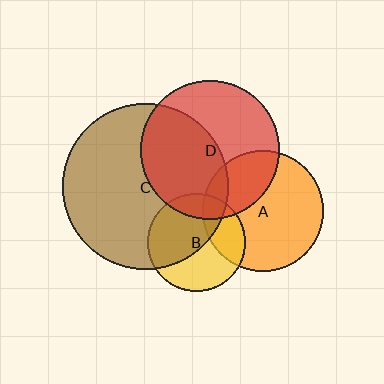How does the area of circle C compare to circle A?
Approximately 1.9 times.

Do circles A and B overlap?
Yes.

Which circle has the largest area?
Circle C (brown).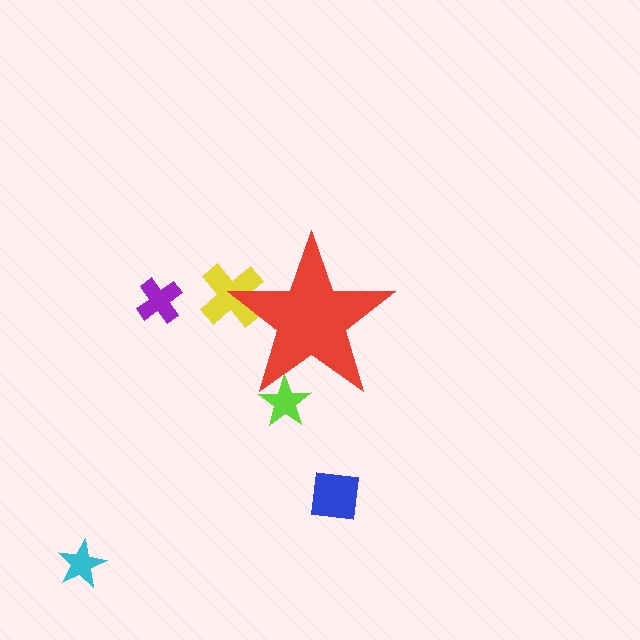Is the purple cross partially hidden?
No, the purple cross is fully visible.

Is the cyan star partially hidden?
No, the cyan star is fully visible.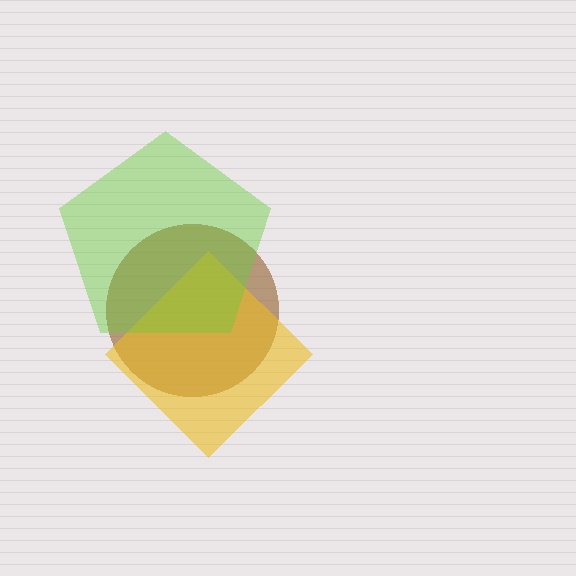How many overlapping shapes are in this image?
There are 3 overlapping shapes in the image.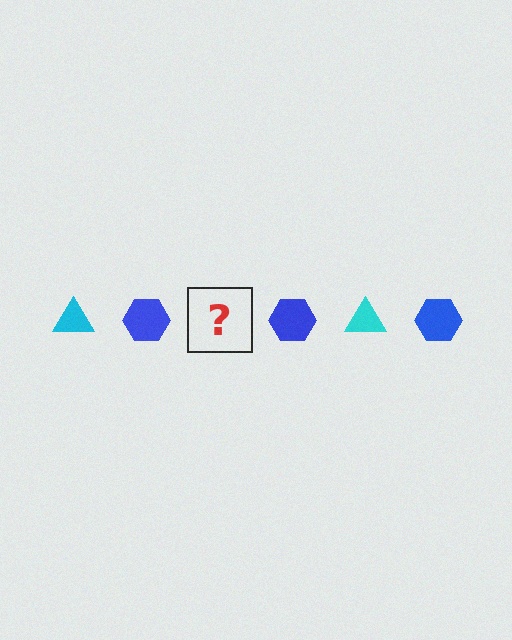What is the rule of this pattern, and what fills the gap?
The rule is that the pattern alternates between cyan triangle and blue hexagon. The gap should be filled with a cyan triangle.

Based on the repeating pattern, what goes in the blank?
The blank should be a cyan triangle.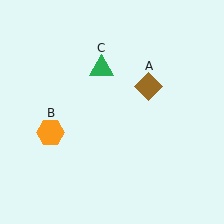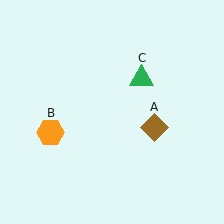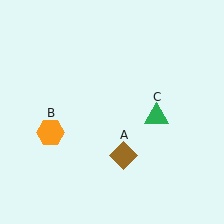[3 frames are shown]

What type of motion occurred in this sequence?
The brown diamond (object A), green triangle (object C) rotated clockwise around the center of the scene.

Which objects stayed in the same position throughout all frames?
Orange hexagon (object B) remained stationary.